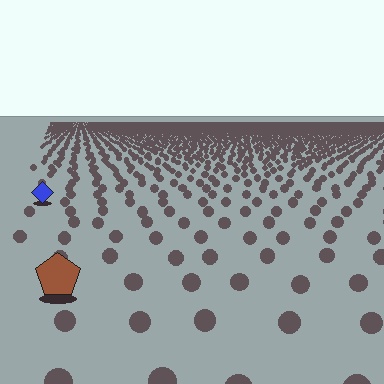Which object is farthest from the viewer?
The blue diamond is farthest from the viewer. It appears smaller and the ground texture around it is denser.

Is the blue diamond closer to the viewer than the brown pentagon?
No. The brown pentagon is closer — you can tell from the texture gradient: the ground texture is coarser near it.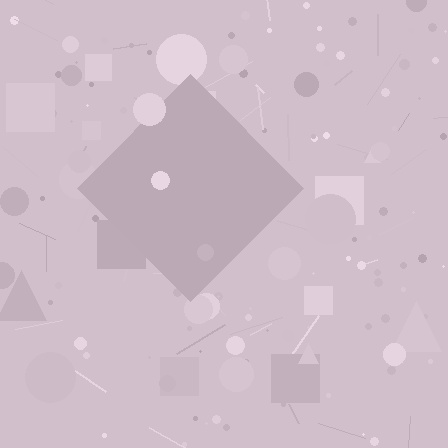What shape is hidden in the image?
A diamond is hidden in the image.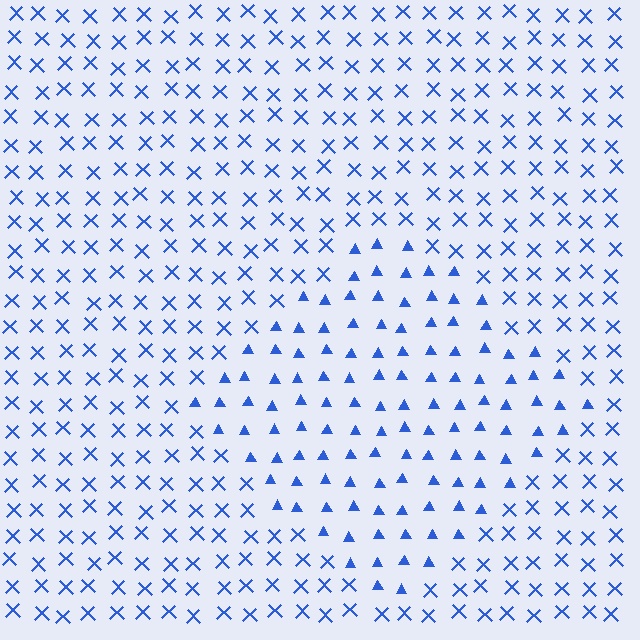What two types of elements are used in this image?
The image uses triangles inside the diamond region and X marks outside it.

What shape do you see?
I see a diamond.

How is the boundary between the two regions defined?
The boundary is defined by a change in element shape: triangles inside vs. X marks outside. All elements share the same color and spacing.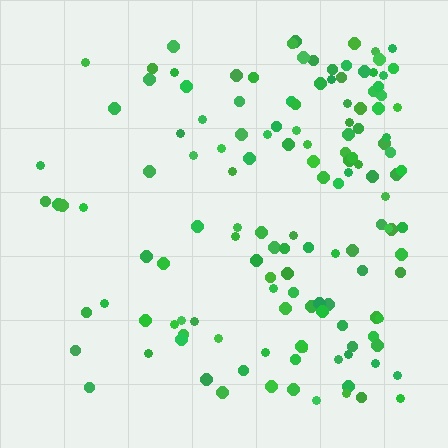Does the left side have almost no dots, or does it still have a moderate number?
Still a moderate number, just noticeably fewer than the right.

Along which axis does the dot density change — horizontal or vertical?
Horizontal.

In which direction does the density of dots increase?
From left to right, with the right side densest.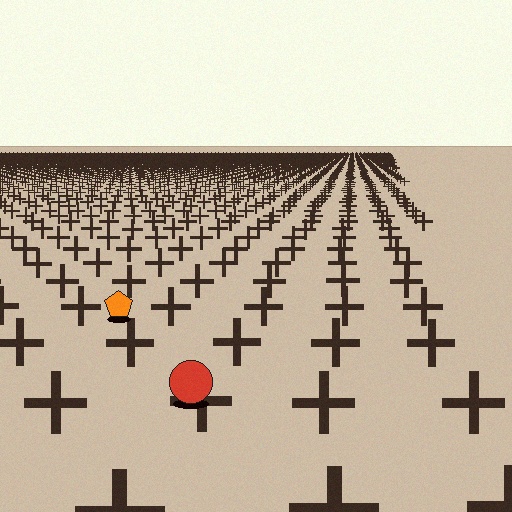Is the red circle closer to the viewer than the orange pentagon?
Yes. The red circle is closer — you can tell from the texture gradient: the ground texture is coarser near it.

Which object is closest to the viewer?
The red circle is closest. The texture marks near it are larger and more spread out.